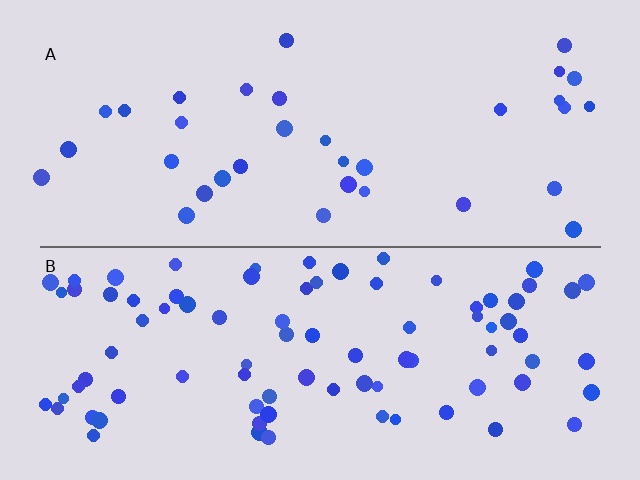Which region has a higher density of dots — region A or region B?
B (the bottom).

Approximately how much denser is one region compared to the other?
Approximately 2.6× — region B over region A.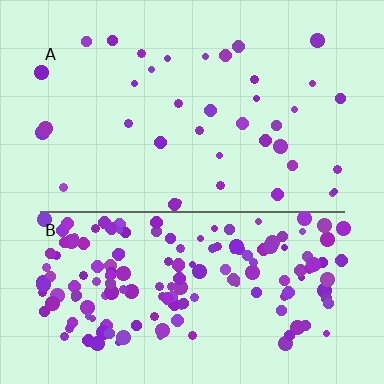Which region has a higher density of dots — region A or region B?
B (the bottom).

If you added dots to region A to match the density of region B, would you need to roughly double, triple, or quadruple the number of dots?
Approximately quadruple.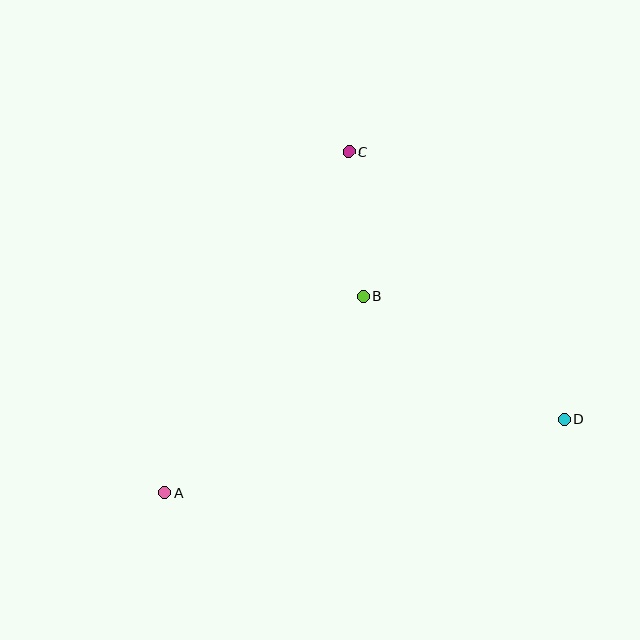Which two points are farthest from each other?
Points A and D are farthest from each other.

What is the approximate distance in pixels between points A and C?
The distance between A and C is approximately 387 pixels.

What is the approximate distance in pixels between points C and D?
The distance between C and D is approximately 343 pixels.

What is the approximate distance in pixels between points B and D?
The distance between B and D is approximately 235 pixels.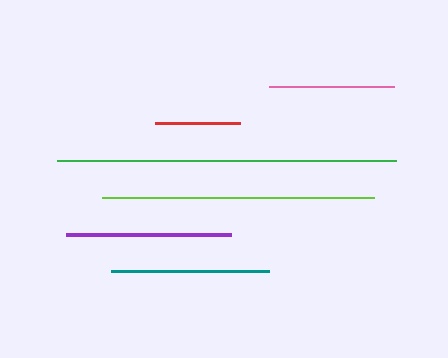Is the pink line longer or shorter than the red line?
The pink line is longer than the red line.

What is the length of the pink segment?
The pink segment is approximately 124 pixels long.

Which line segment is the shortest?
The red line is the shortest at approximately 85 pixels.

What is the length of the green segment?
The green segment is approximately 339 pixels long.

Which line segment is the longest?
The green line is the longest at approximately 339 pixels.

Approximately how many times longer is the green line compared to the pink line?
The green line is approximately 2.7 times the length of the pink line.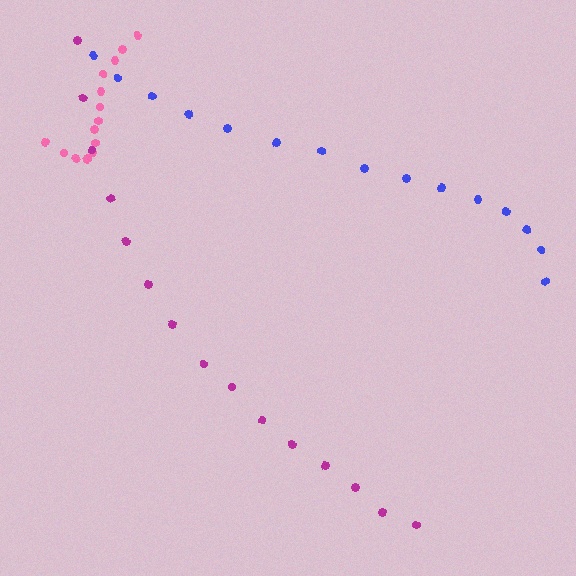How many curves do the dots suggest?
There are 3 distinct paths.